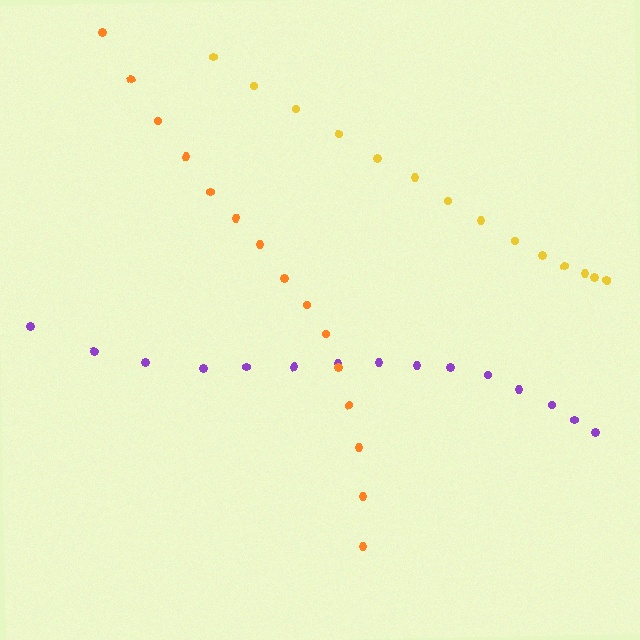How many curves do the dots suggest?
There are 3 distinct paths.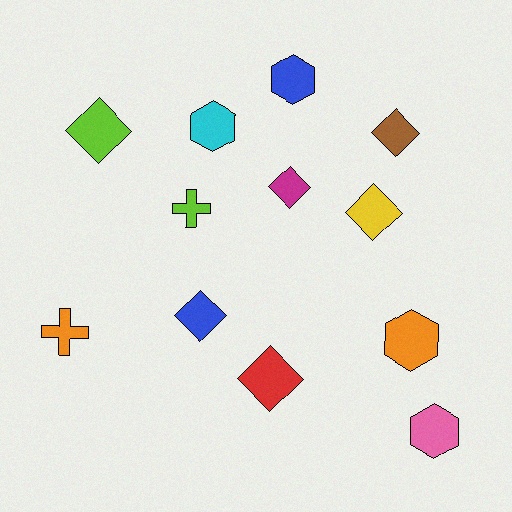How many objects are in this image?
There are 12 objects.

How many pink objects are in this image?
There is 1 pink object.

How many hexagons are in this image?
There are 4 hexagons.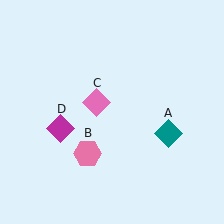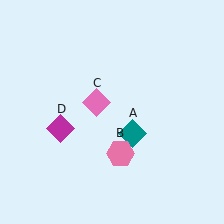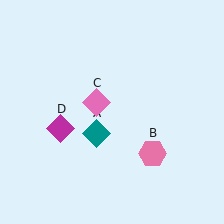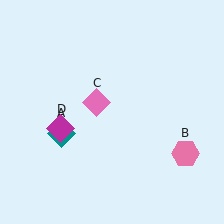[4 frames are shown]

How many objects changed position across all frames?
2 objects changed position: teal diamond (object A), pink hexagon (object B).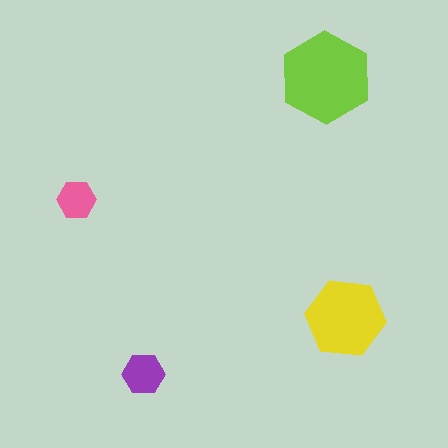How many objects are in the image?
There are 4 objects in the image.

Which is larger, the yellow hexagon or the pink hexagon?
The yellow one.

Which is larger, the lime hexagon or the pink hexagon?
The lime one.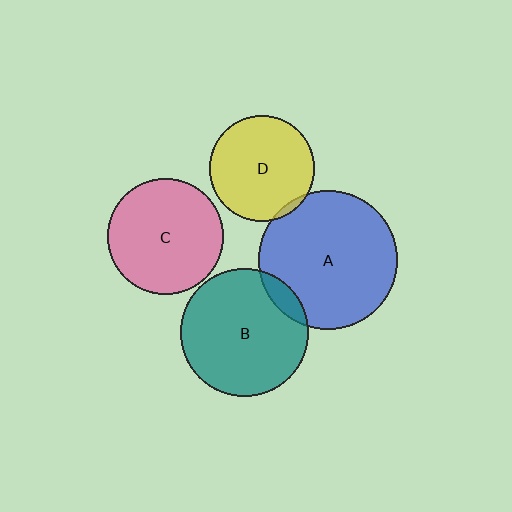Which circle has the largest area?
Circle A (blue).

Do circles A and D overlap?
Yes.